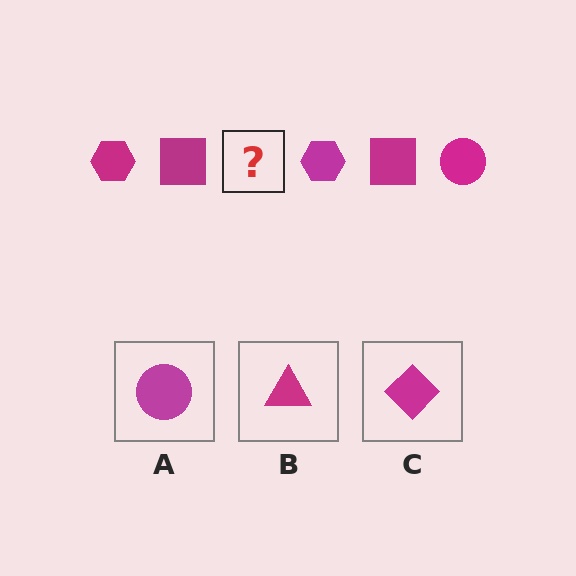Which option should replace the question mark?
Option A.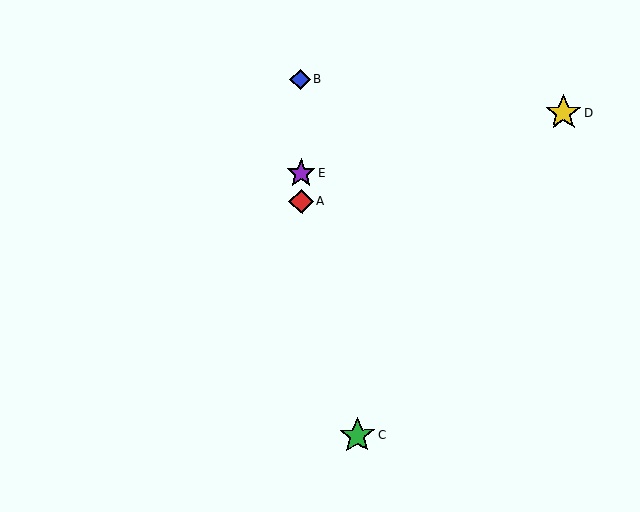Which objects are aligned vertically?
Objects A, B, E are aligned vertically.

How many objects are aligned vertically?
3 objects (A, B, E) are aligned vertically.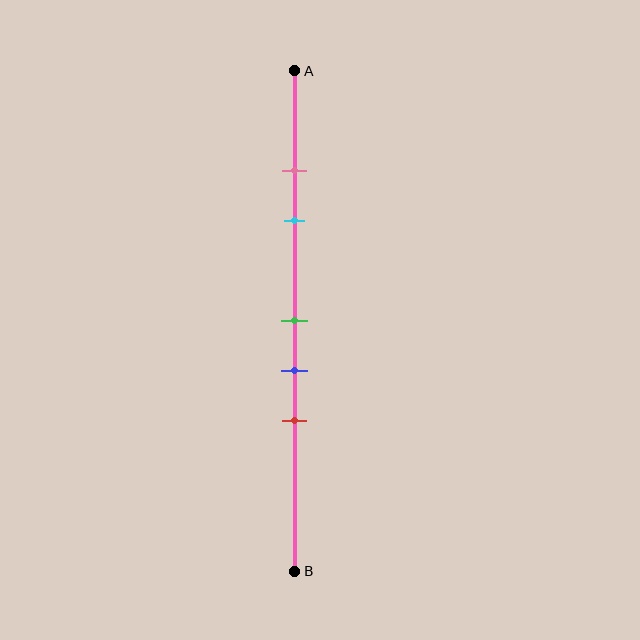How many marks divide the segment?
There are 5 marks dividing the segment.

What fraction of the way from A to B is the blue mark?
The blue mark is approximately 60% (0.6) of the way from A to B.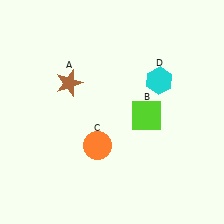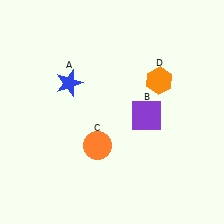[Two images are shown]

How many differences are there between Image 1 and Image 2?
There are 3 differences between the two images.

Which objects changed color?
A changed from brown to blue. B changed from lime to purple. D changed from cyan to orange.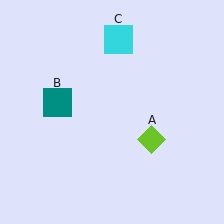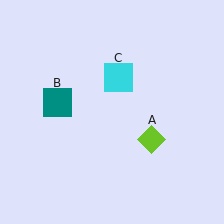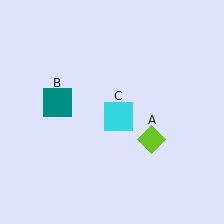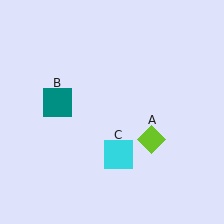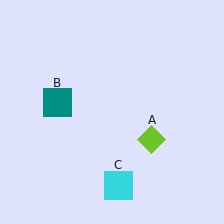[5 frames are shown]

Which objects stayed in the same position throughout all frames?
Lime diamond (object A) and teal square (object B) remained stationary.